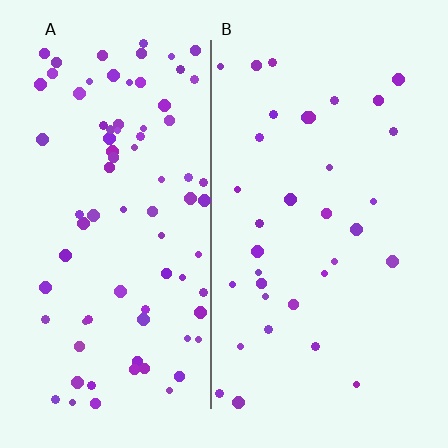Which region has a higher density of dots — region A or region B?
A (the left).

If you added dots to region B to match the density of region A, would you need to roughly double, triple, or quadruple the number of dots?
Approximately double.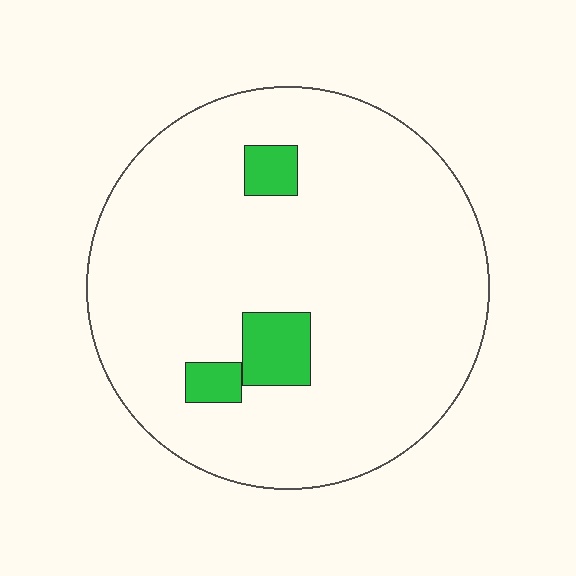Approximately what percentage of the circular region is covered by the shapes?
Approximately 10%.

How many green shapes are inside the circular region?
3.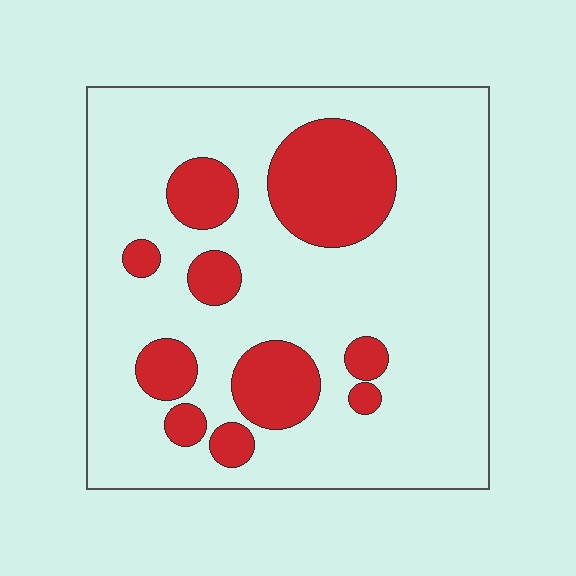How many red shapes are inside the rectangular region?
10.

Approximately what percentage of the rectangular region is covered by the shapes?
Approximately 20%.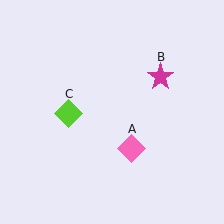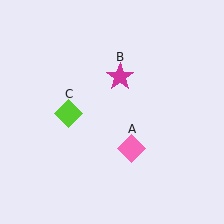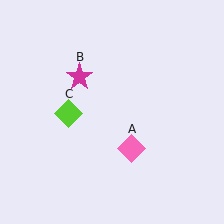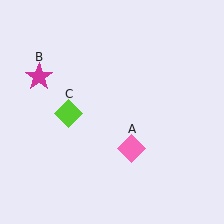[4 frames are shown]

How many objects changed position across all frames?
1 object changed position: magenta star (object B).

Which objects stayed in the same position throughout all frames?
Pink diamond (object A) and lime diamond (object C) remained stationary.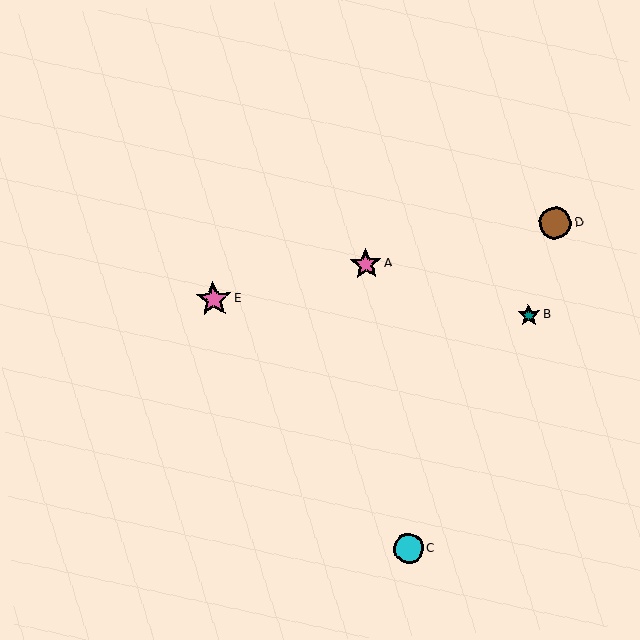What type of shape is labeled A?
Shape A is a pink star.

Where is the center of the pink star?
The center of the pink star is at (366, 264).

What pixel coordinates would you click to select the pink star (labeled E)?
Click at (214, 299) to select the pink star E.